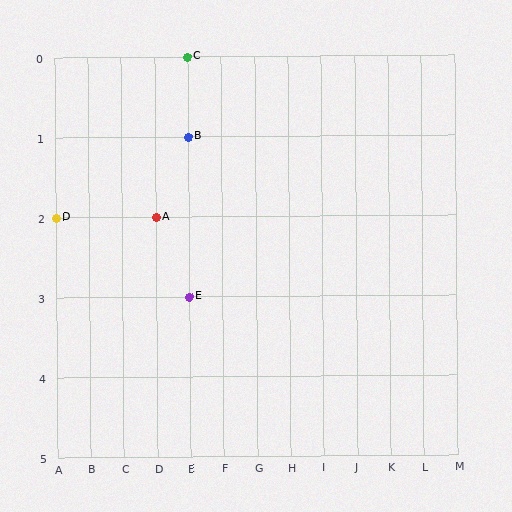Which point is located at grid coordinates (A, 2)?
Point D is at (A, 2).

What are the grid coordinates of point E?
Point E is at grid coordinates (E, 3).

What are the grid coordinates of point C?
Point C is at grid coordinates (E, 0).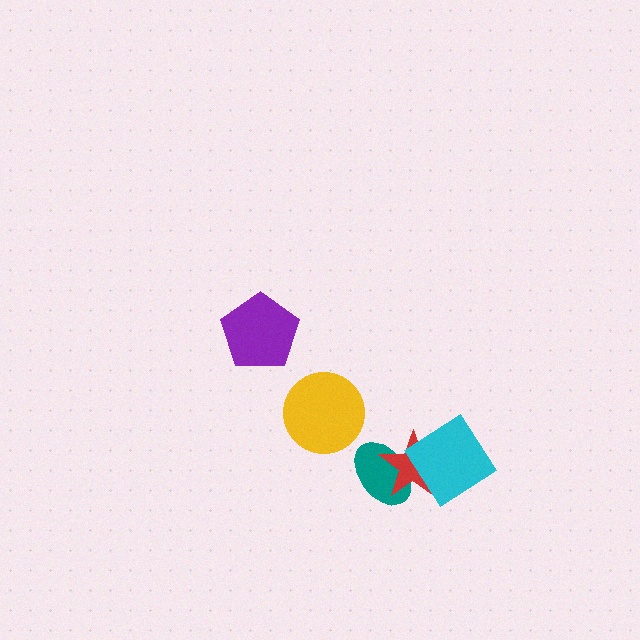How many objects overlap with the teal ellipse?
1 object overlaps with the teal ellipse.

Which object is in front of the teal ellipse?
The red star is in front of the teal ellipse.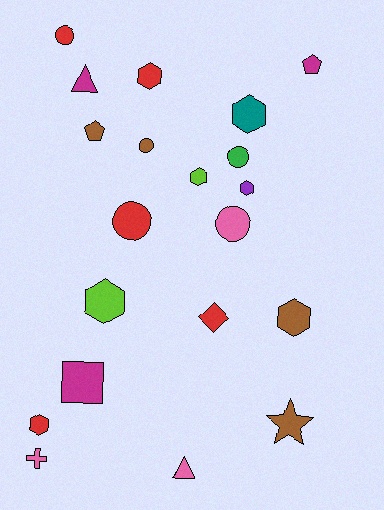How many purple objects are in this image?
There is 1 purple object.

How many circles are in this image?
There are 5 circles.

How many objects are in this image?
There are 20 objects.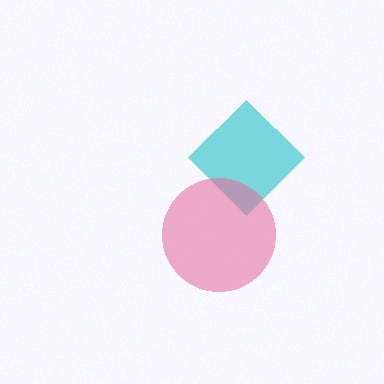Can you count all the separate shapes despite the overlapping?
Yes, there are 2 separate shapes.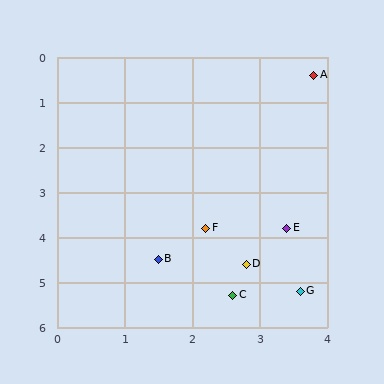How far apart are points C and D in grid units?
Points C and D are about 0.7 grid units apart.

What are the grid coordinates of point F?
Point F is at approximately (2.2, 3.8).